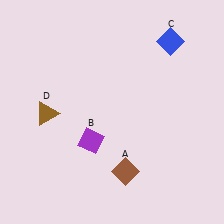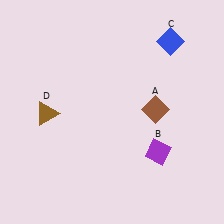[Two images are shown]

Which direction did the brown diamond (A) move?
The brown diamond (A) moved up.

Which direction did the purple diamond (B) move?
The purple diamond (B) moved right.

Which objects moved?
The objects that moved are: the brown diamond (A), the purple diamond (B).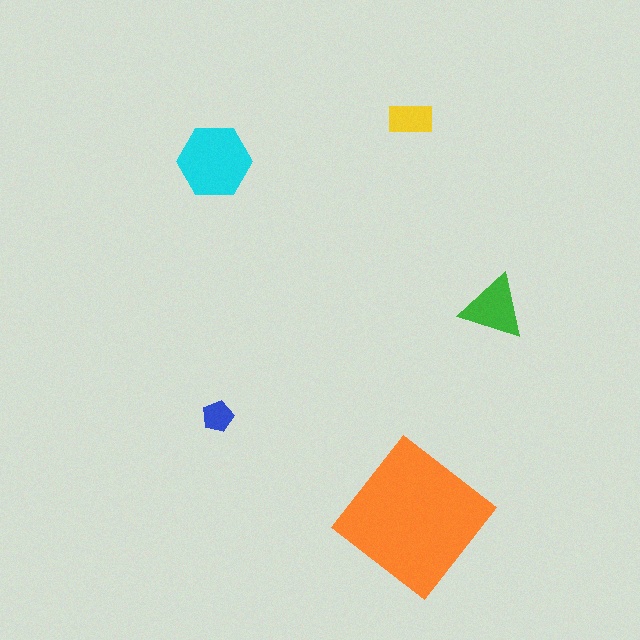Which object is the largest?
The orange diamond.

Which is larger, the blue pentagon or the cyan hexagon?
The cyan hexagon.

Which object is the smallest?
The blue pentagon.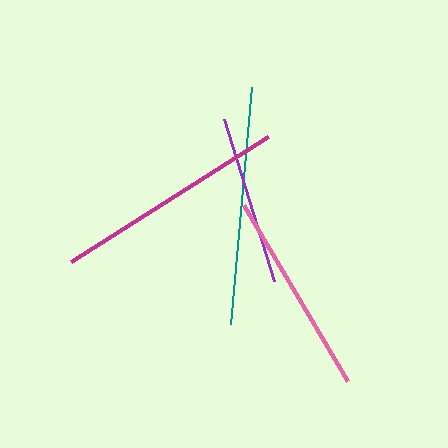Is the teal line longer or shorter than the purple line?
The teal line is longer than the purple line.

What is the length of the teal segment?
The teal segment is approximately 238 pixels long.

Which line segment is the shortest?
The purple line is the shortest at approximately 169 pixels.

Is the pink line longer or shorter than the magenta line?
The magenta line is longer than the pink line.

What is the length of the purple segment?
The purple segment is approximately 169 pixels long.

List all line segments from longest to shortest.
From longest to shortest: teal, magenta, pink, purple.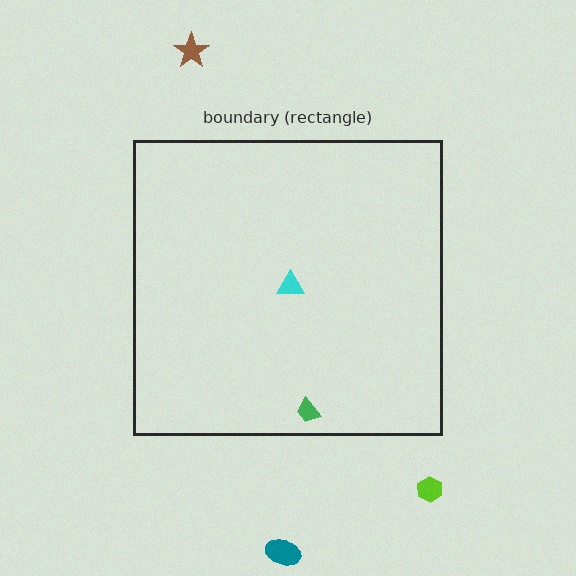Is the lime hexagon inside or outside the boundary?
Outside.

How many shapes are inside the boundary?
2 inside, 3 outside.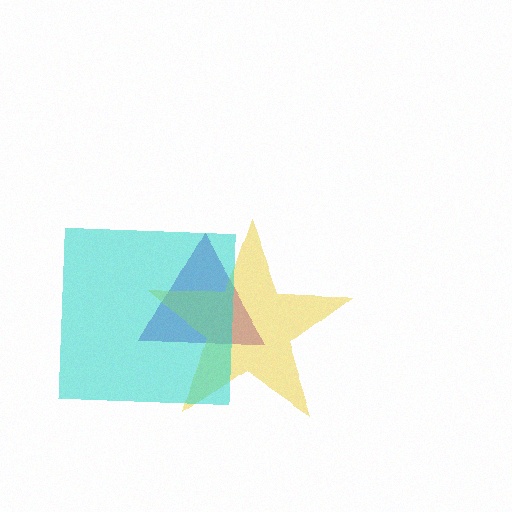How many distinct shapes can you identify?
There are 3 distinct shapes: a purple triangle, a yellow star, a cyan square.